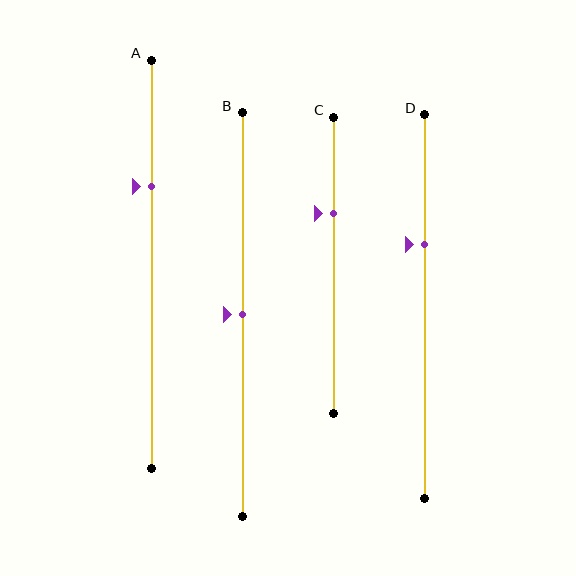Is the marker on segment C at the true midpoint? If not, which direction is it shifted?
No, the marker on segment C is shifted upward by about 18% of the segment length.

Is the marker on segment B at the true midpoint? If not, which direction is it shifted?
Yes, the marker on segment B is at the true midpoint.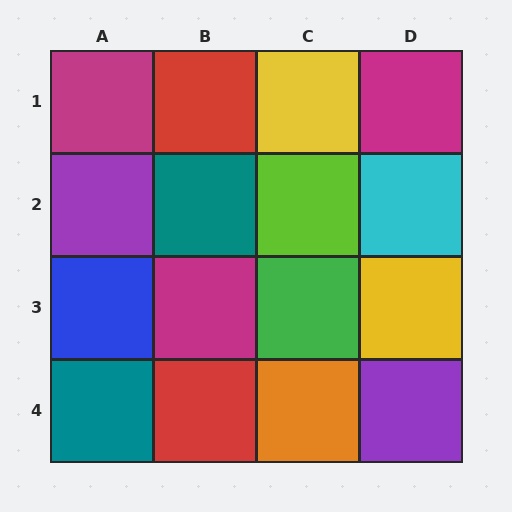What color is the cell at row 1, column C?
Yellow.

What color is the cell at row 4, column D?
Purple.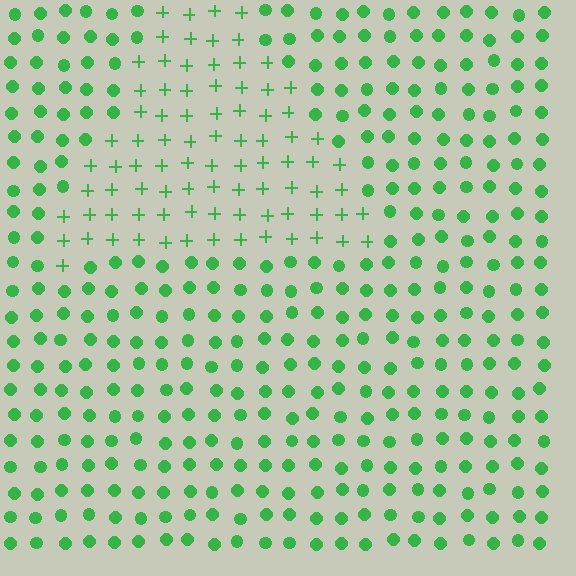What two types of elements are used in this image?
The image uses plus signs inside the triangle region and circles outside it.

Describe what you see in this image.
The image is filled with small green elements arranged in a uniform grid. A triangle-shaped region contains plus signs, while the surrounding area contains circles. The boundary is defined purely by the change in element shape.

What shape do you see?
I see a triangle.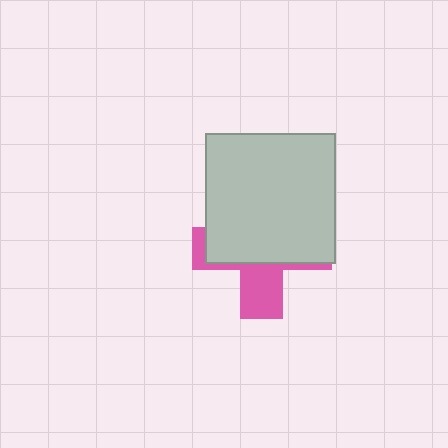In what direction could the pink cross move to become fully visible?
The pink cross could move down. That would shift it out from behind the light gray square entirely.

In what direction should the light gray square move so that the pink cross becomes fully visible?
The light gray square should move up. That is the shortest direction to clear the overlap and leave the pink cross fully visible.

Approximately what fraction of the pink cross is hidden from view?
Roughly 66% of the pink cross is hidden behind the light gray square.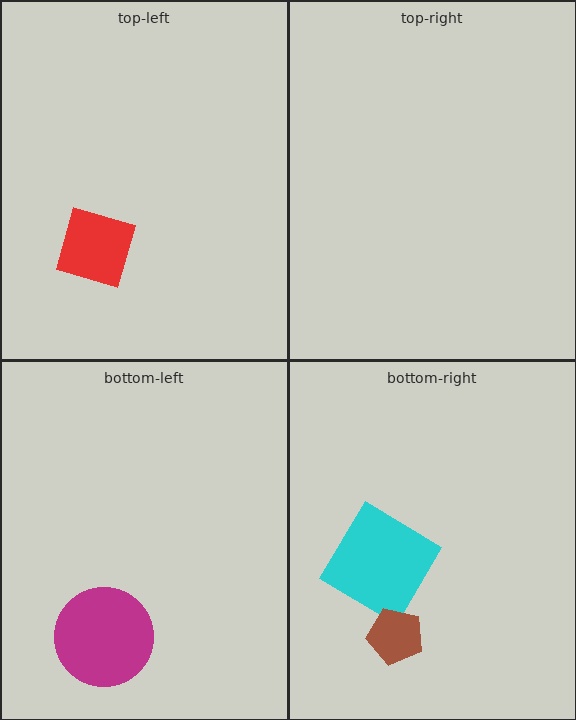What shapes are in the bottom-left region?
The magenta circle.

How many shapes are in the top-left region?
1.